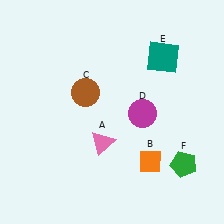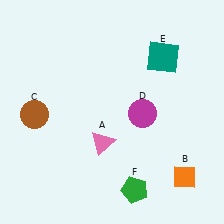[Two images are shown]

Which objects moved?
The objects that moved are: the orange diamond (B), the brown circle (C), the green pentagon (F).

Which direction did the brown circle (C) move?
The brown circle (C) moved left.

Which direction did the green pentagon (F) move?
The green pentagon (F) moved left.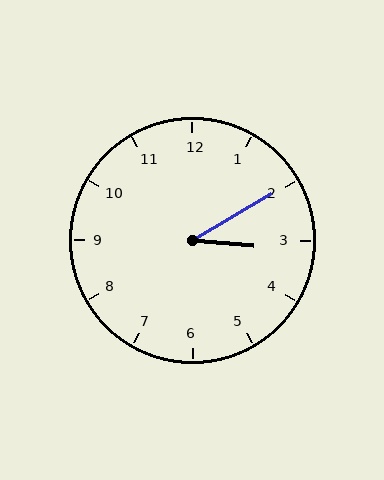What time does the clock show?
3:10.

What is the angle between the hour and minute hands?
Approximately 35 degrees.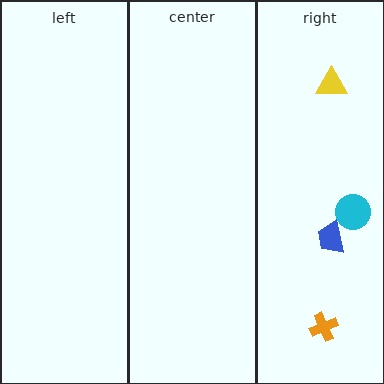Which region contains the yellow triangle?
The right region.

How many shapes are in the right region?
4.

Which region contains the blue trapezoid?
The right region.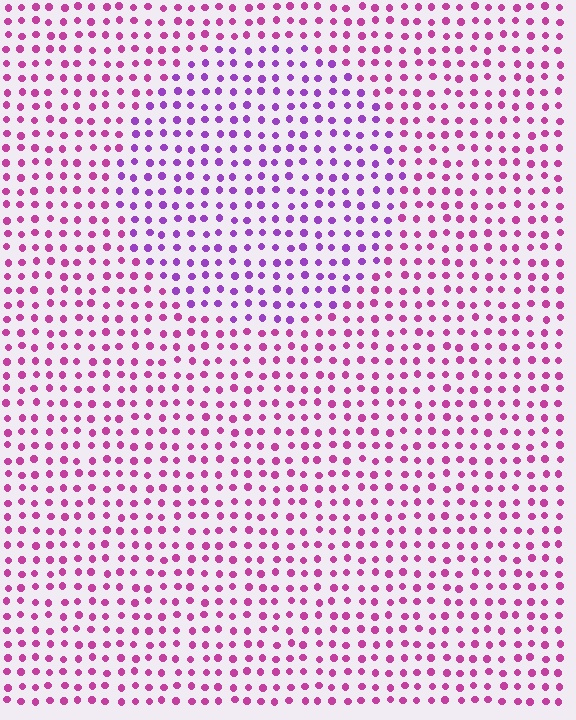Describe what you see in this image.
The image is filled with small magenta elements in a uniform arrangement. A circle-shaped region is visible where the elements are tinted to a slightly different hue, forming a subtle color boundary.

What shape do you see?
I see a circle.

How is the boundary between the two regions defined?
The boundary is defined purely by a slight shift in hue (about 34 degrees). Spacing, size, and orientation are identical on both sides.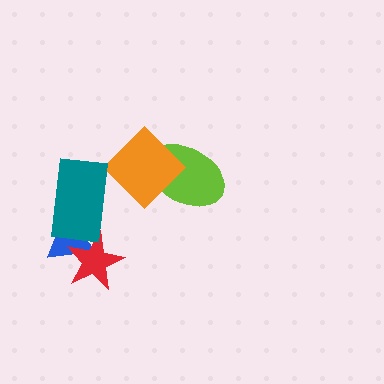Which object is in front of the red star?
The teal rectangle is in front of the red star.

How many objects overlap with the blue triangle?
2 objects overlap with the blue triangle.